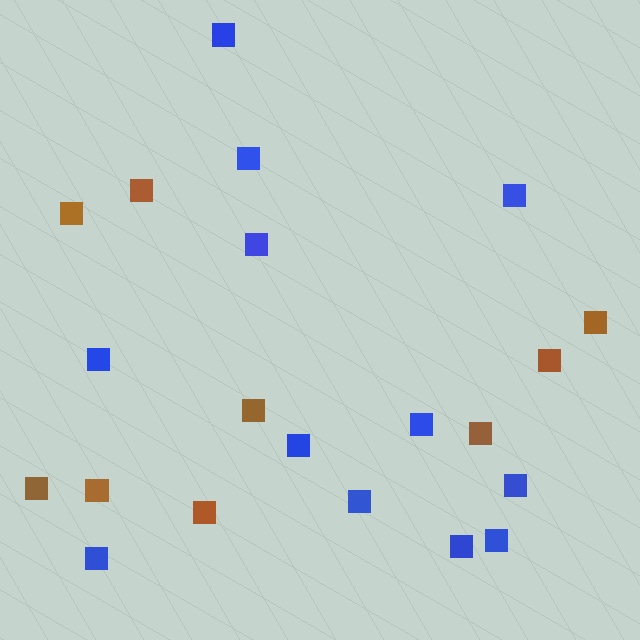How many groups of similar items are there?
There are 2 groups: one group of brown squares (9) and one group of blue squares (12).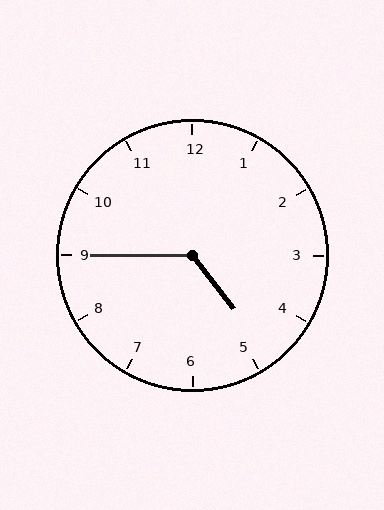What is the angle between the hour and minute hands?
Approximately 128 degrees.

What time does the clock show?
4:45.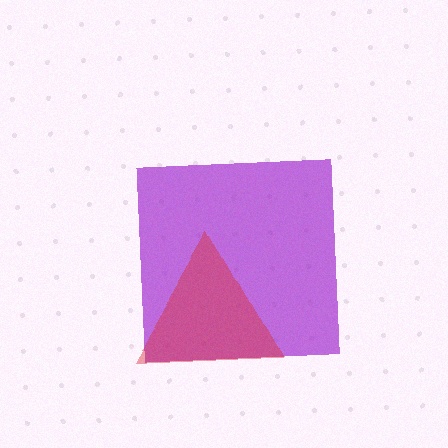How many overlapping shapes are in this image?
There are 2 overlapping shapes in the image.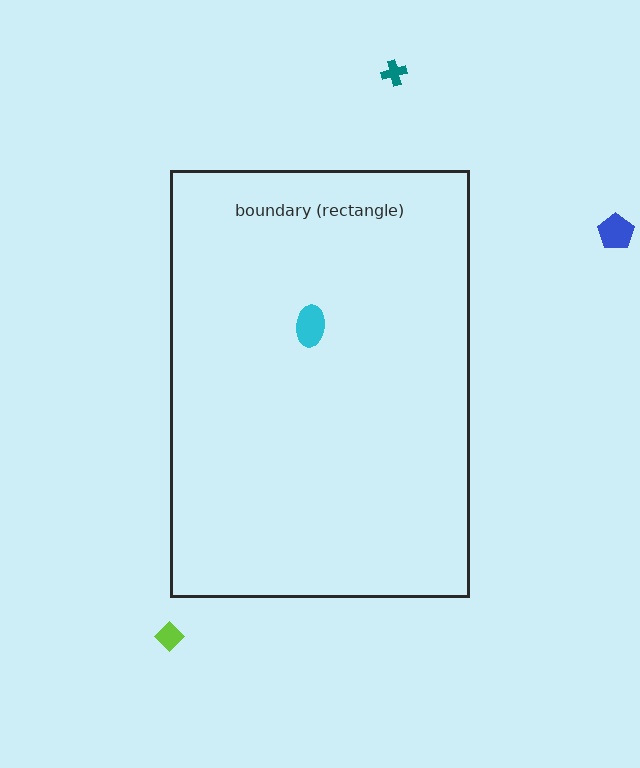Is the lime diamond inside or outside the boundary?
Outside.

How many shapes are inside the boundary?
1 inside, 3 outside.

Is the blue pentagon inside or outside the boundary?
Outside.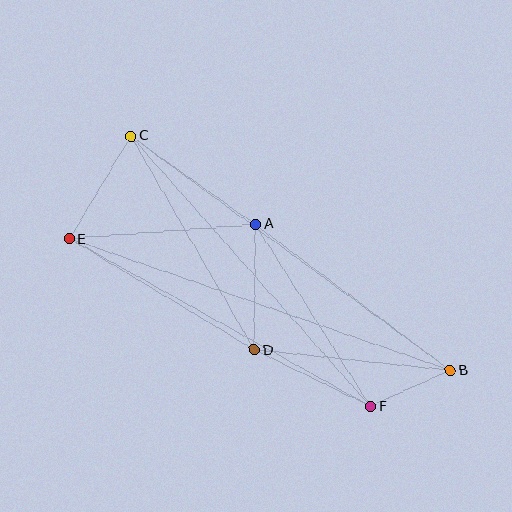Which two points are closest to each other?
Points B and F are closest to each other.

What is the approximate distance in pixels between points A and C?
The distance between A and C is approximately 153 pixels.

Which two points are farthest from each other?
Points B and E are farthest from each other.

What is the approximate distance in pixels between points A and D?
The distance between A and D is approximately 125 pixels.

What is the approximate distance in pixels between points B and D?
The distance between B and D is approximately 197 pixels.